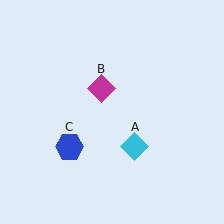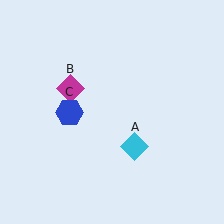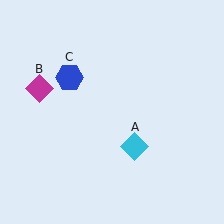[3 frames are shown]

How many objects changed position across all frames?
2 objects changed position: magenta diamond (object B), blue hexagon (object C).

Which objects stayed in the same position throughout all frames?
Cyan diamond (object A) remained stationary.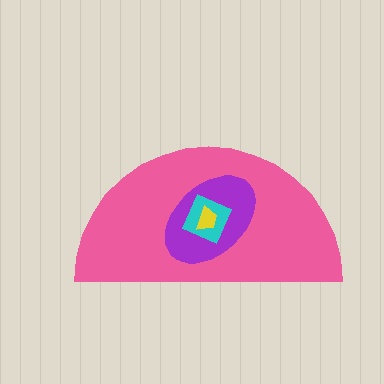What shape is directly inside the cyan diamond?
The yellow trapezoid.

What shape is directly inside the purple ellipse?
The cyan diamond.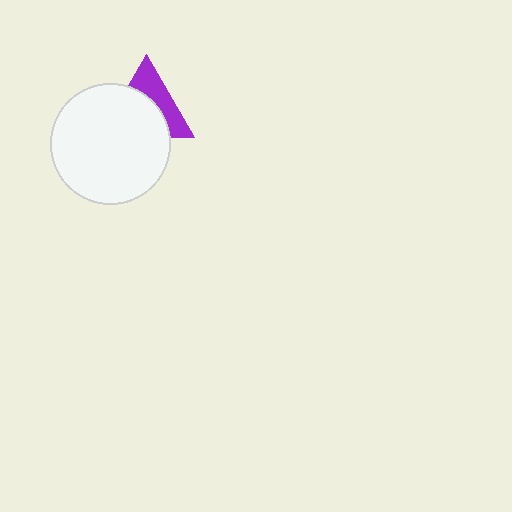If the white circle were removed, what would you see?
You would see the complete purple triangle.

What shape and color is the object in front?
The object in front is a white circle.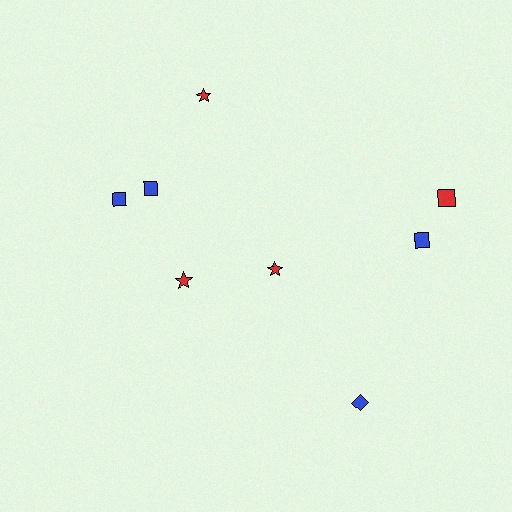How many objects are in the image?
There are 8 objects.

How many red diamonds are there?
There are no red diamonds.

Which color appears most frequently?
Blue, with 4 objects.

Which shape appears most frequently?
Square, with 4 objects.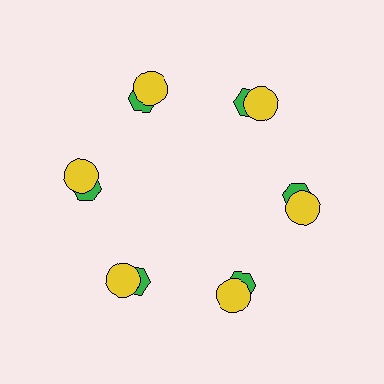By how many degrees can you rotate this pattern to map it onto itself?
The pattern maps onto itself every 60 degrees of rotation.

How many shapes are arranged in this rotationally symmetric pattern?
There are 12 shapes, arranged in 6 groups of 2.